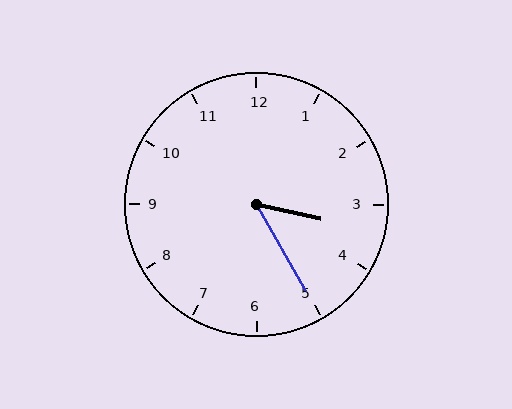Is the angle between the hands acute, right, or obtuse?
It is acute.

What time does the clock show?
3:25.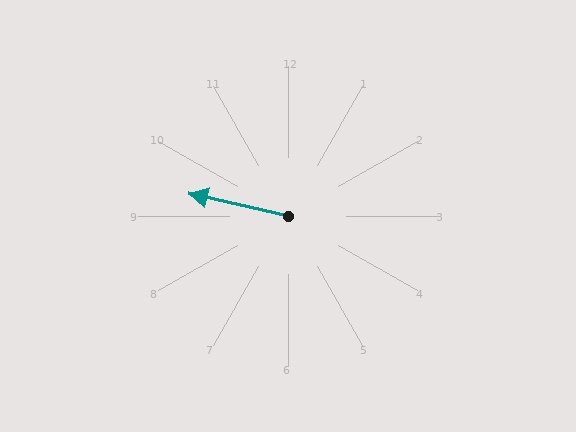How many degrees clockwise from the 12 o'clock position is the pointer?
Approximately 283 degrees.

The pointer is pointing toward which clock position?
Roughly 9 o'clock.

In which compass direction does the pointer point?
West.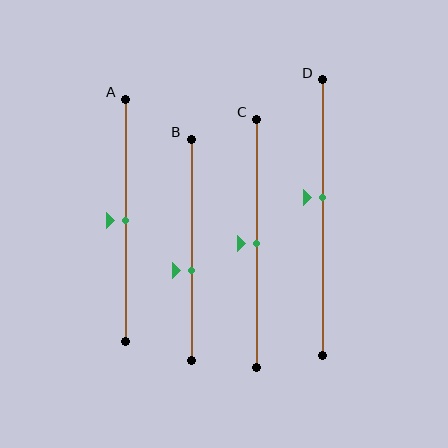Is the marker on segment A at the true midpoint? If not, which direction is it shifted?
Yes, the marker on segment A is at the true midpoint.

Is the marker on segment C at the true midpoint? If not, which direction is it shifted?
Yes, the marker on segment C is at the true midpoint.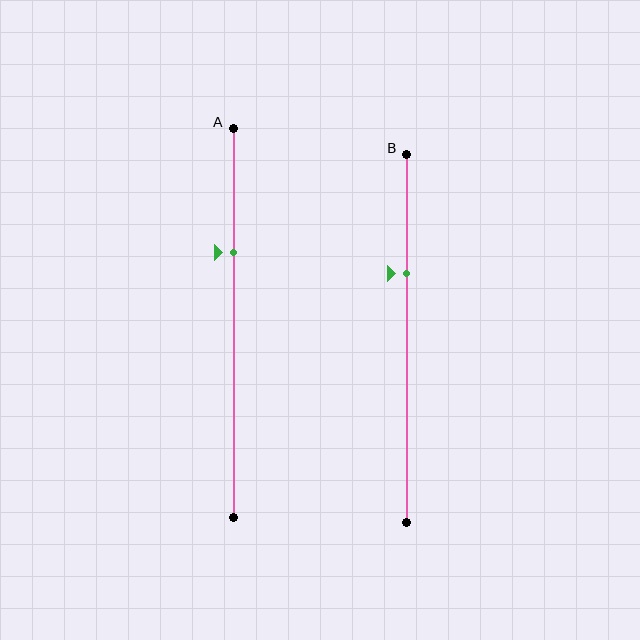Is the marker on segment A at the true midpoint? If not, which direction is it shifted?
No, the marker on segment A is shifted upward by about 18% of the segment length.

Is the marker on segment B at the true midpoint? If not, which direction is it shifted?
No, the marker on segment B is shifted upward by about 18% of the segment length.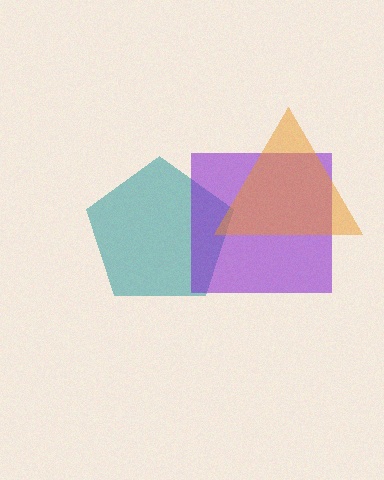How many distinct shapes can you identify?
There are 3 distinct shapes: a teal pentagon, a purple square, an orange triangle.